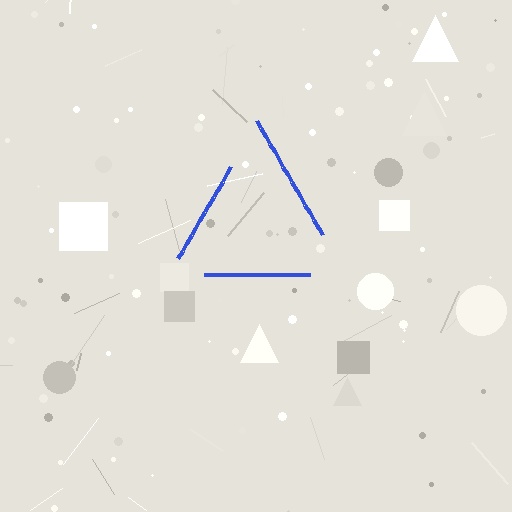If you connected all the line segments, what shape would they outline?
They would outline a triangle.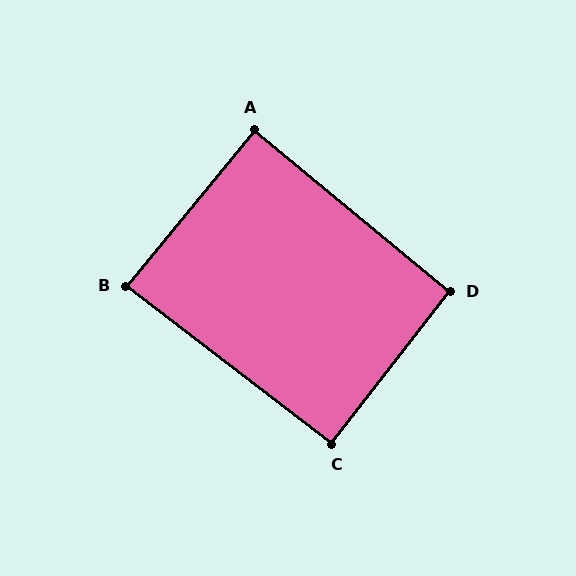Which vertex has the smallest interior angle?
B, at approximately 88 degrees.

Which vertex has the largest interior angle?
D, at approximately 92 degrees.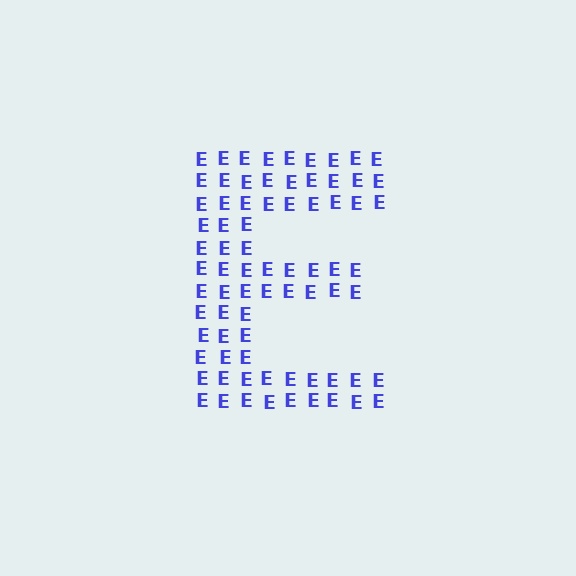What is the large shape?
The large shape is the letter E.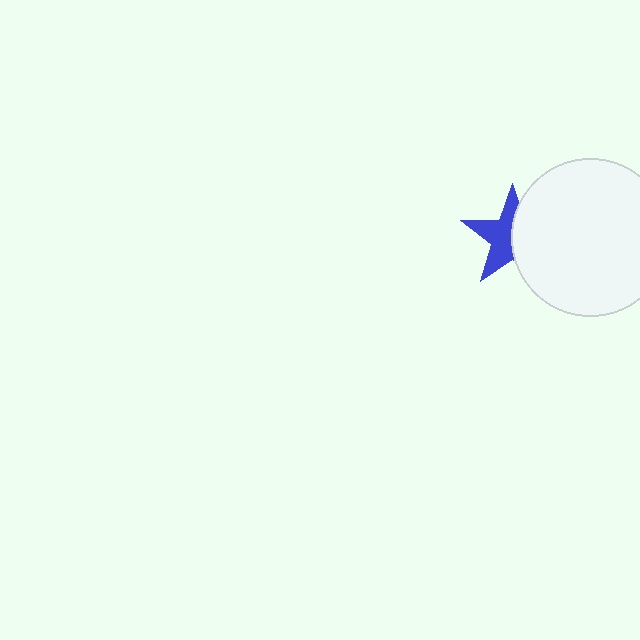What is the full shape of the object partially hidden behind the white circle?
The partially hidden object is a blue star.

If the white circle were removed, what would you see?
You would see the complete blue star.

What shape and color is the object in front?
The object in front is a white circle.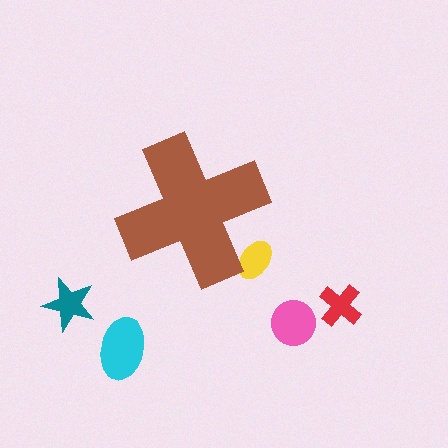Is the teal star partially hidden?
No, the teal star is fully visible.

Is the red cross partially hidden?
No, the red cross is fully visible.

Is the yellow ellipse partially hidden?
Yes, the yellow ellipse is partially hidden behind the brown cross.